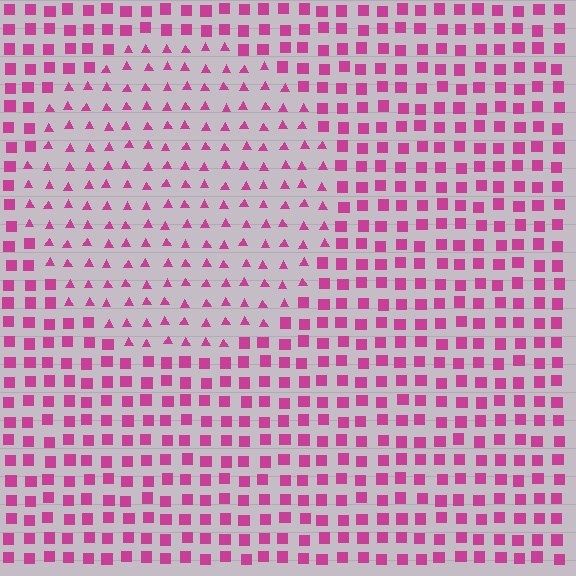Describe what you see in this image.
The image is filled with small magenta elements arranged in a uniform grid. A circle-shaped region contains triangles, while the surrounding area contains squares. The boundary is defined purely by the change in element shape.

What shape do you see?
I see a circle.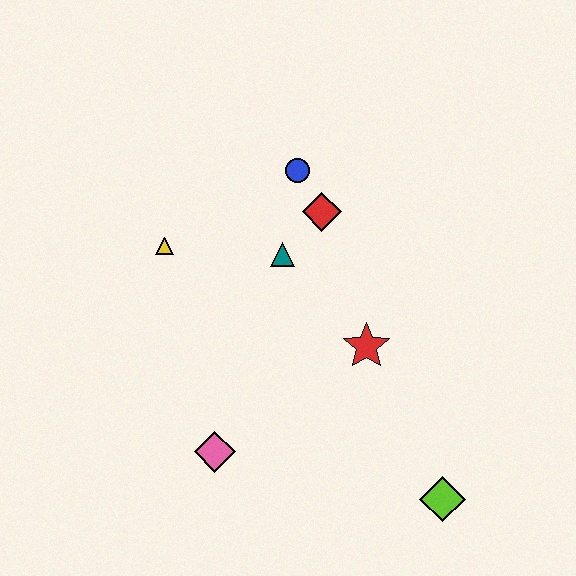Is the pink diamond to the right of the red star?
No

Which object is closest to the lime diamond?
The red star is closest to the lime diamond.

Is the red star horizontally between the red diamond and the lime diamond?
Yes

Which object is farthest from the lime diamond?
The yellow triangle is farthest from the lime diamond.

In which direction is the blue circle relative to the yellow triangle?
The blue circle is to the right of the yellow triangle.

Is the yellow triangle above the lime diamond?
Yes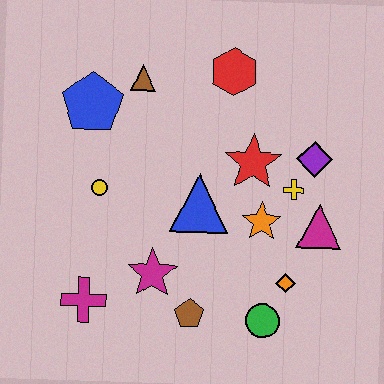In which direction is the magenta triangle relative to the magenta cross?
The magenta triangle is to the right of the magenta cross.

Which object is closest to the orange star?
The yellow cross is closest to the orange star.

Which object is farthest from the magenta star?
The red hexagon is farthest from the magenta star.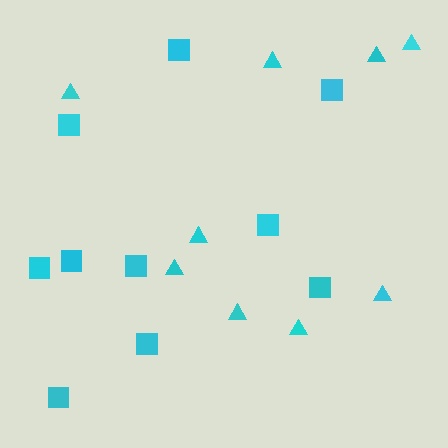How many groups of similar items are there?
There are 2 groups: one group of triangles (9) and one group of squares (10).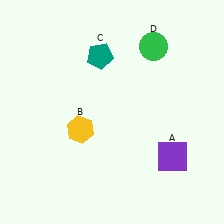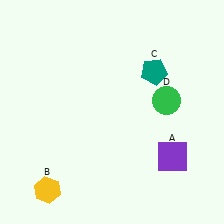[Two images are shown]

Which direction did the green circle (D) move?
The green circle (D) moved down.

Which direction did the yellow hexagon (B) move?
The yellow hexagon (B) moved down.